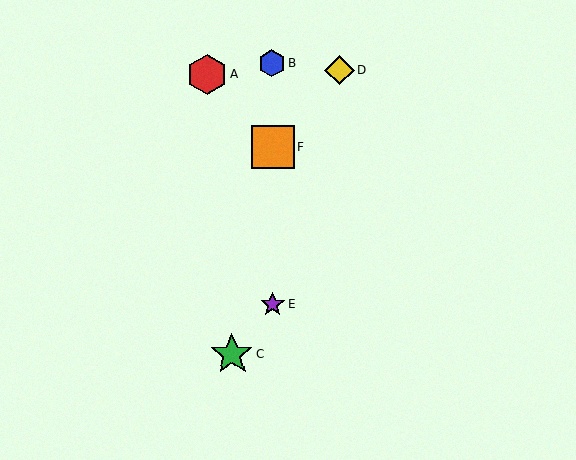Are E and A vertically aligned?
No, E is at x≈273 and A is at x≈208.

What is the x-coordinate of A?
Object A is at x≈208.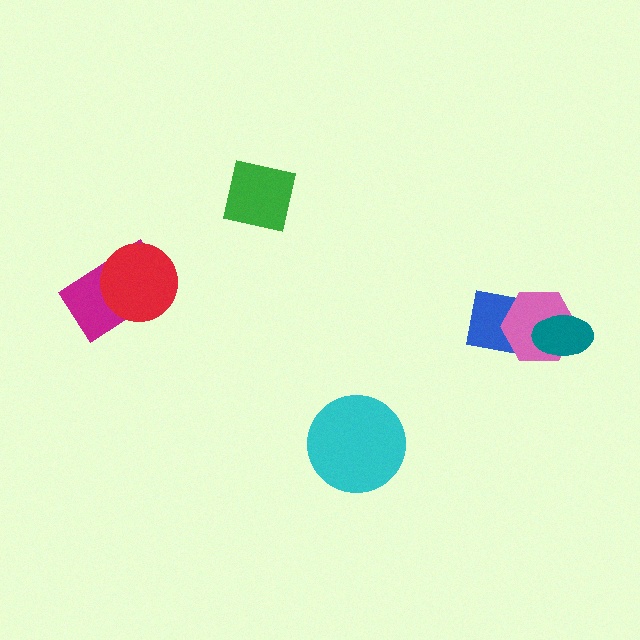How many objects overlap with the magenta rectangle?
1 object overlaps with the magenta rectangle.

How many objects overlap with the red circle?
1 object overlaps with the red circle.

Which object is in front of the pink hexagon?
The teal ellipse is in front of the pink hexagon.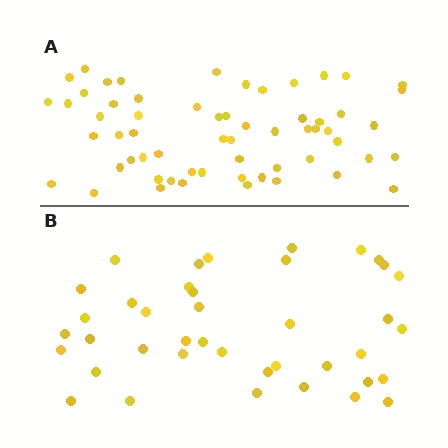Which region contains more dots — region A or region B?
Region A (the top region) has more dots.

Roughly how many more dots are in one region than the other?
Region A has approximately 20 more dots than region B.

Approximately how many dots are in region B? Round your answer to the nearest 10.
About 40 dots.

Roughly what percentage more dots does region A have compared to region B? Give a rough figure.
About 50% more.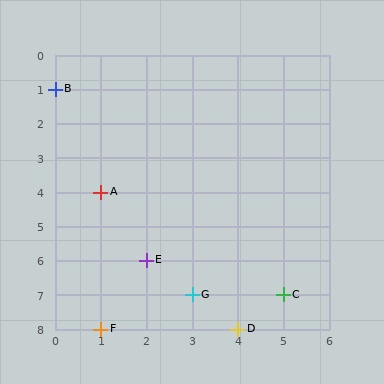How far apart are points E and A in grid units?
Points E and A are 1 column and 2 rows apart (about 2.2 grid units diagonally).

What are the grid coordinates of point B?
Point B is at grid coordinates (0, 1).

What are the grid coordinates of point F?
Point F is at grid coordinates (1, 8).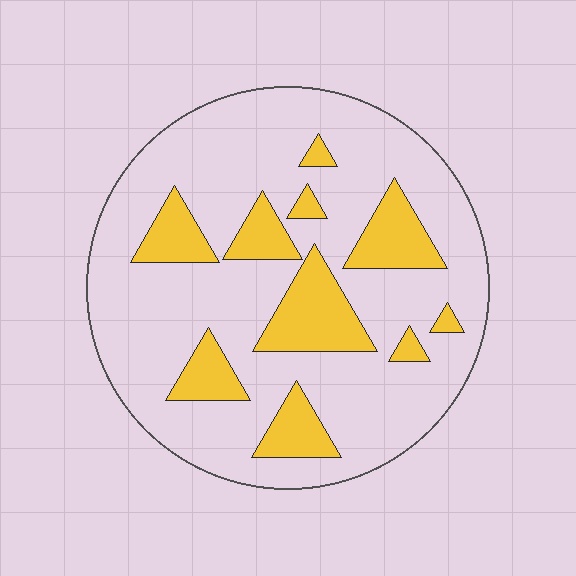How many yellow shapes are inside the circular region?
10.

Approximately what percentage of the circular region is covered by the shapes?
Approximately 20%.